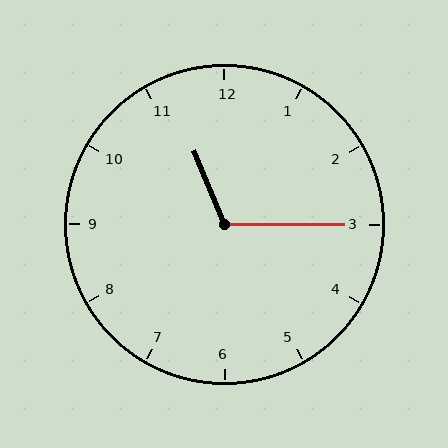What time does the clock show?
11:15.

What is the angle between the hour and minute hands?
Approximately 112 degrees.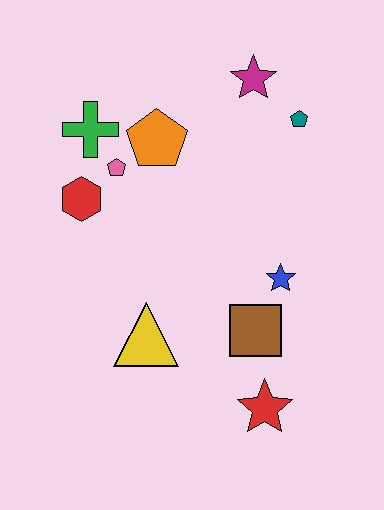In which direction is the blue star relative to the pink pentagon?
The blue star is to the right of the pink pentagon.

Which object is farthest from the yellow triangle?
The magenta star is farthest from the yellow triangle.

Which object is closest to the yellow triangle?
The brown square is closest to the yellow triangle.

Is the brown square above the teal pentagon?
No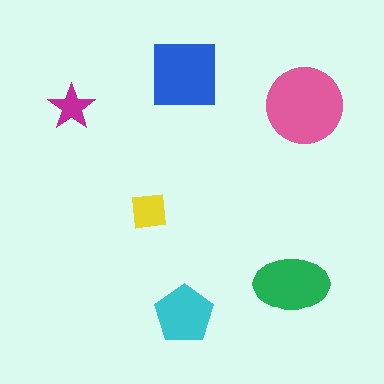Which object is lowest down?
The cyan pentagon is bottommost.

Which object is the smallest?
The magenta star.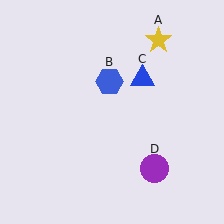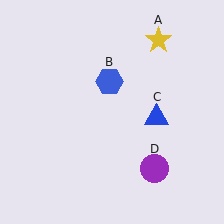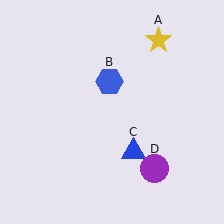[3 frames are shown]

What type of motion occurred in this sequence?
The blue triangle (object C) rotated clockwise around the center of the scene.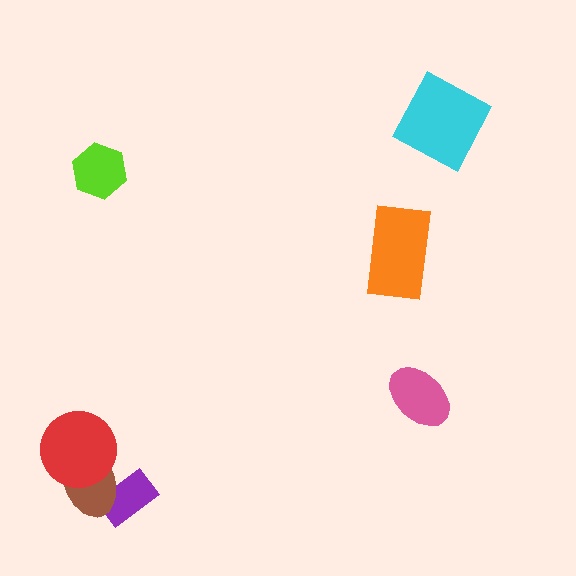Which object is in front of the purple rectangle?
The brown ellipse is in front of the purple rectangle.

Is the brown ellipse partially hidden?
Yes, it is partially covered by another shape.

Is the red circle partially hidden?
No, no other shape covers it.